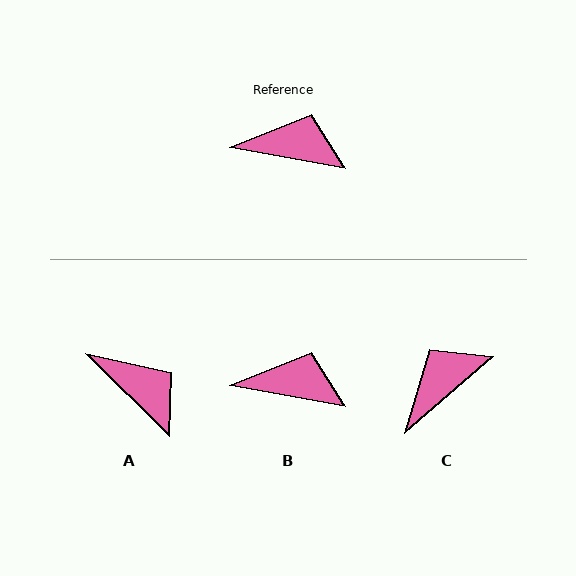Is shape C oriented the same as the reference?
No, it is off by about 52 degrees.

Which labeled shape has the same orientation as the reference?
B.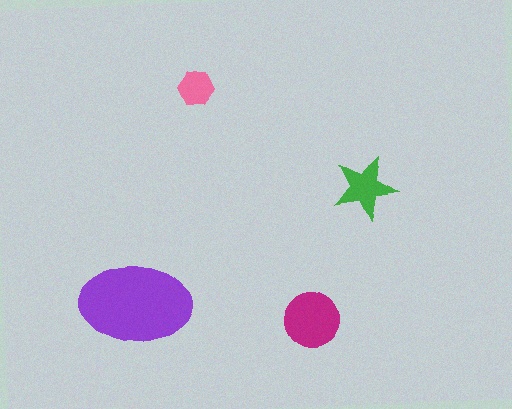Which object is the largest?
The purple ellipse.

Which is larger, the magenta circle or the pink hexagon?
The magenta circle.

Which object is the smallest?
The pink hexagon.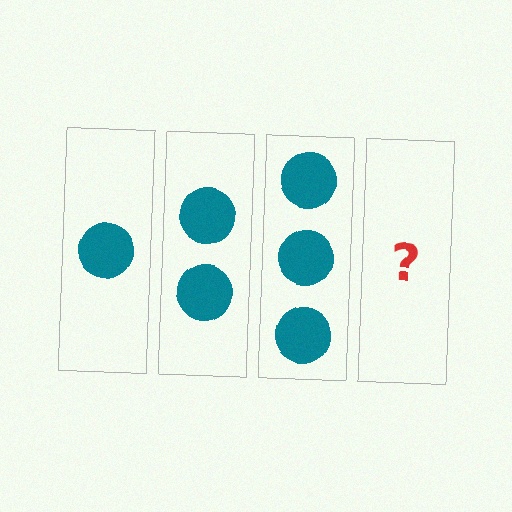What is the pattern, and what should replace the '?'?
The pattern is that each step adds one more circle. The '?' should be 4 circles.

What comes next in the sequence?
The next element should be 4 circles.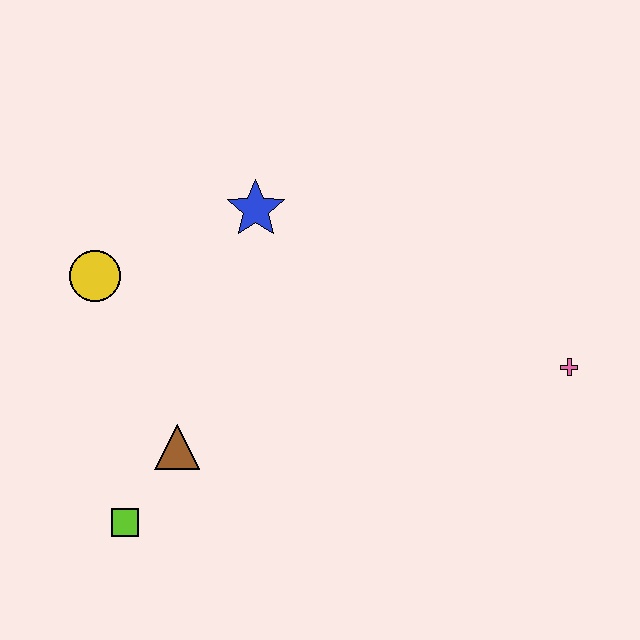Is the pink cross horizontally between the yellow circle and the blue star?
No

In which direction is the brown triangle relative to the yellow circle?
The brown triangle is below the yellow circle.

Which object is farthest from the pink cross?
The yellow circle is farthest from the pink cross.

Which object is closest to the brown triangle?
The lime square is closest to the brown triangle.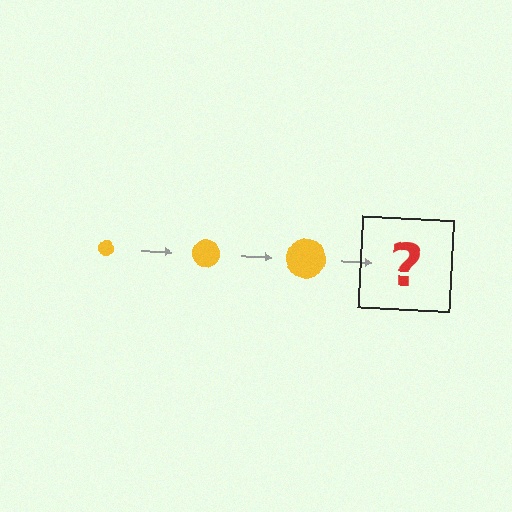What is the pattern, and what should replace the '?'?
The pattern is that the circle gets progressively larger each step. The '?' should be a yellow circle, larger than the previous one.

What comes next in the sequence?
The next element should be a yellow circle, larger than the previous one.